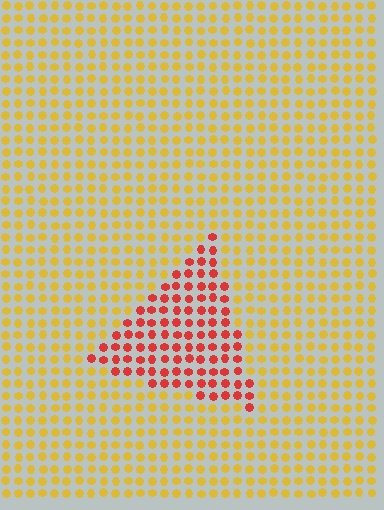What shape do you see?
I see a triangle.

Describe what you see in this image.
The image is filled with small yellow elements in a uniform arrangement. A triangle-shaped region is visible where the elements are tinted to a slightly different hue, forming a subtle color boundary.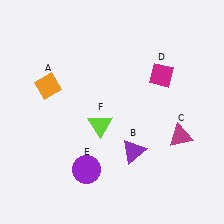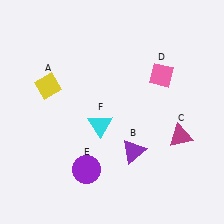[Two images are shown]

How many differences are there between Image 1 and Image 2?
There are 3 differences between the two images.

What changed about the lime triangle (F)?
In Image 1, F is lime. In Image 2, it changed to cyan.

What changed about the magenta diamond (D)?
In Image 1, D is magenta. In Image 2, it changed to pink.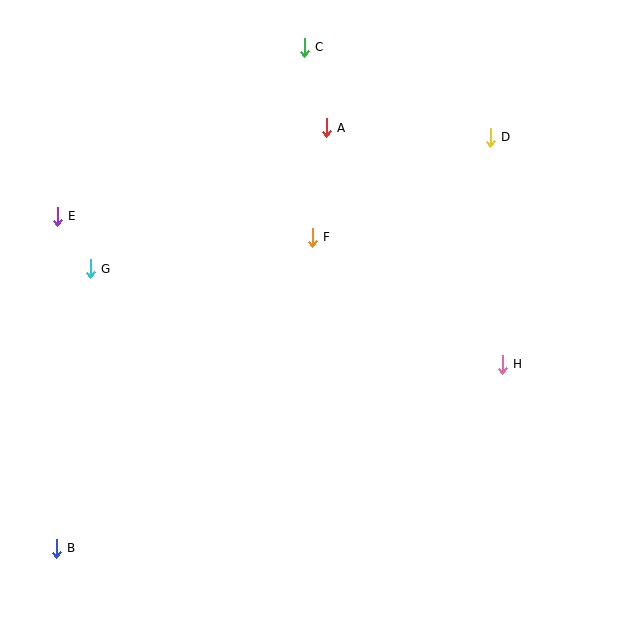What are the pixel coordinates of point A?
Point A is at (326, 128).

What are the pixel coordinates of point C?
Point C is at (304, 47).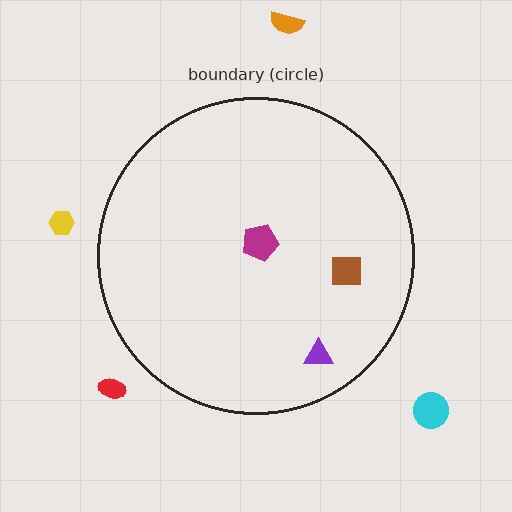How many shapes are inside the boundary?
3 inside, 4 outside.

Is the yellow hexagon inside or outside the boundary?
Outside.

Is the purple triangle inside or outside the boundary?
Inside.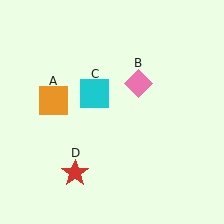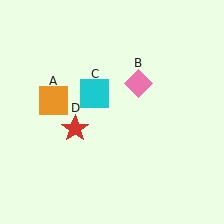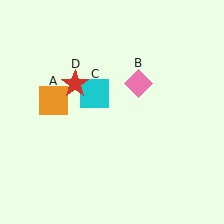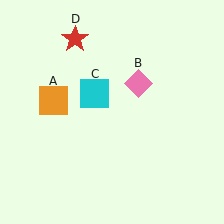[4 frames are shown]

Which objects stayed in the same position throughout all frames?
Orange square (object A) and pink diamond (object B) and cyan square (object C) remained stationary.